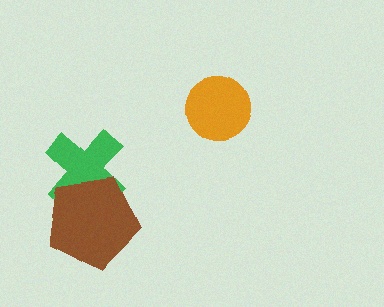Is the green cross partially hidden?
Yes, it is partially covered by another shape.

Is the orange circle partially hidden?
No, no other shape covers it.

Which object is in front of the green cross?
The brown pentagon is in front of the green cross.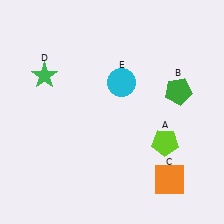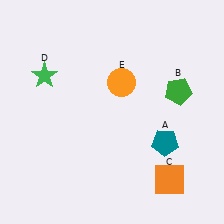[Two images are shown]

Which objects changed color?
A changed from lime to teal. E changed from cyan to orange.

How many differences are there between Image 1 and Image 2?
There are 2 differences between the two images.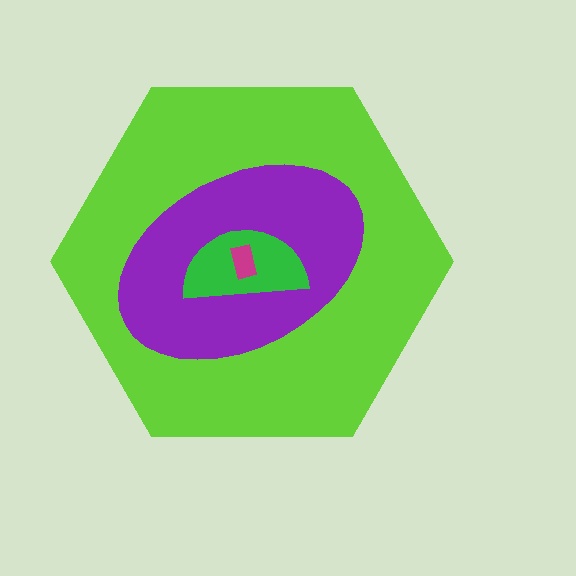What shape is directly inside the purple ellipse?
The green semicircle.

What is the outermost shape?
The lime hexagon.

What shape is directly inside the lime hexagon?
The purple ellipse.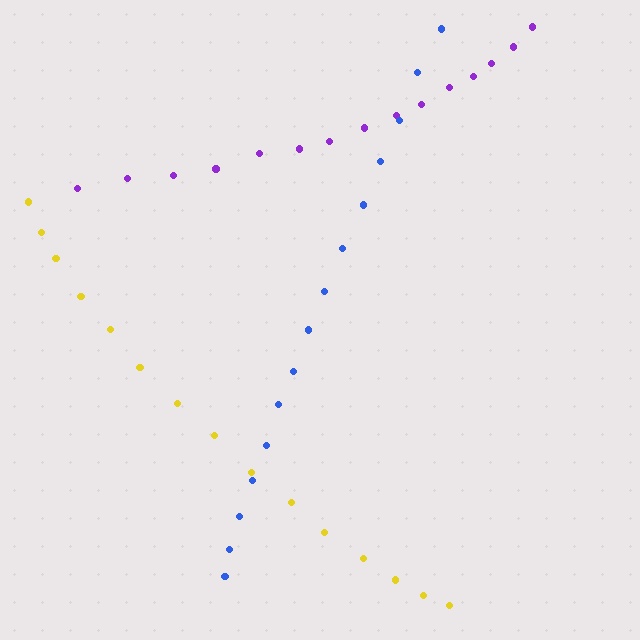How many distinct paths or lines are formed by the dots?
There are 3 distinct paths.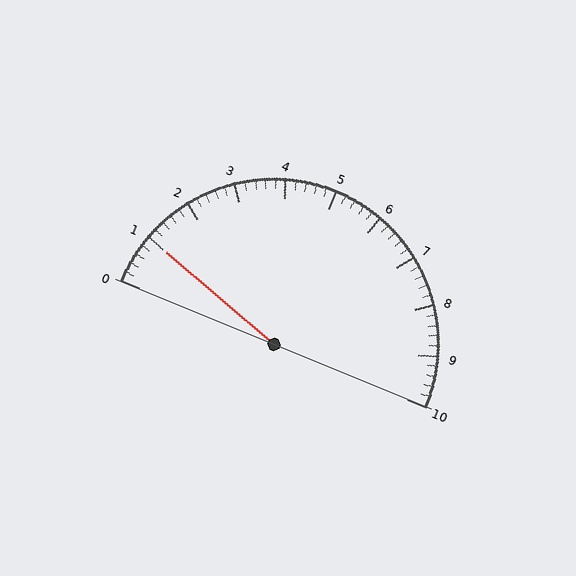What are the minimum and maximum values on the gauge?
The gauge ranges from 0 to 10.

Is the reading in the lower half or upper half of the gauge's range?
The reading is in the lower half of the range (0 to 10).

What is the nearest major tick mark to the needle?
The nearest major tick mark is 1.